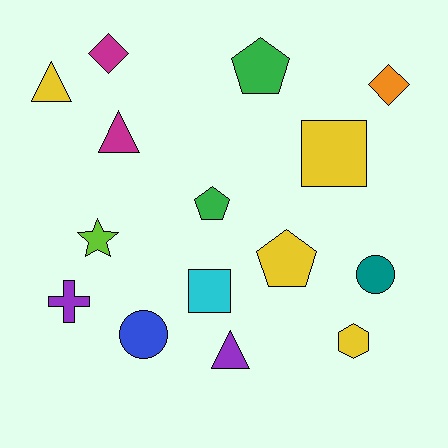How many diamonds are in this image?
There are 2 diamonds.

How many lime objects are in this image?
There is 1 lime object.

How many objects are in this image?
There are 15 objects.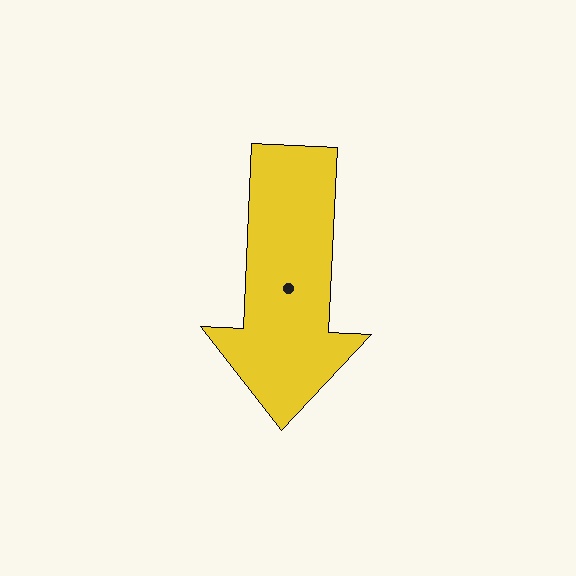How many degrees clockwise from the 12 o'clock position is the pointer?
Approximately 183 degrees.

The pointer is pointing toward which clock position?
Roughly 6 o'clock.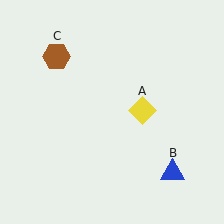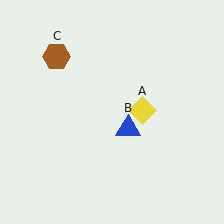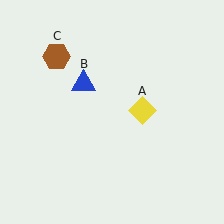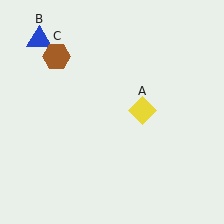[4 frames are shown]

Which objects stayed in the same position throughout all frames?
Yellow diamond (object A) and brown hexagon (object C) remained stationary.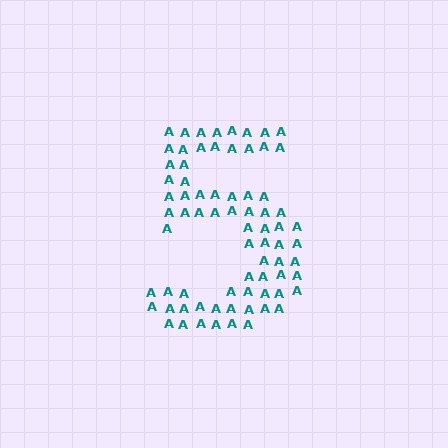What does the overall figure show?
The overall figure shows the digit 5.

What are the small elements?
The small elements are letter A's.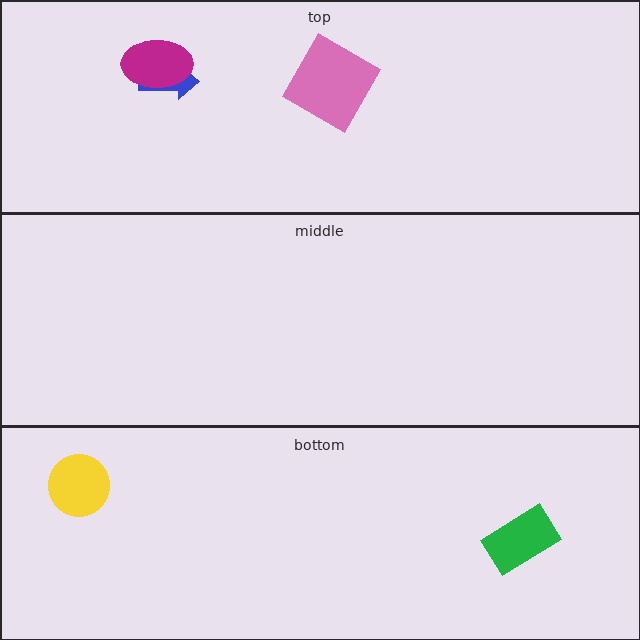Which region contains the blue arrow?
The top region.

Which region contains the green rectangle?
The bottom region.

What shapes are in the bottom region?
The yellow circle, the green rectangle.